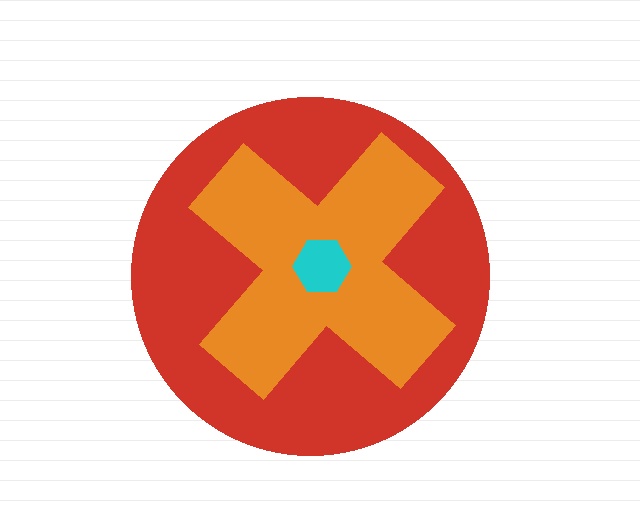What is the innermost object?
The cyan hexagon.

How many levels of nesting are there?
3.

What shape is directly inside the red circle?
The orange cross.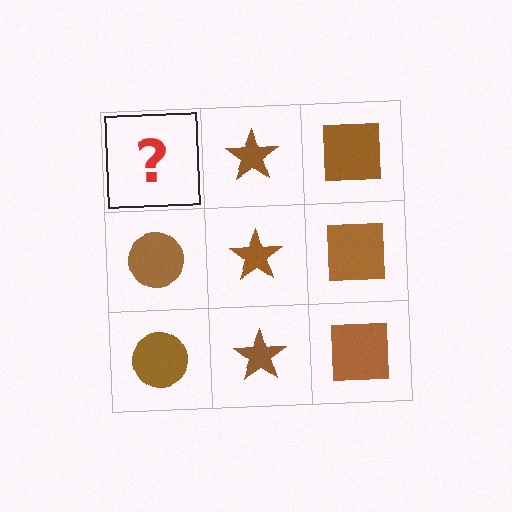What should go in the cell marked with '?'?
The missing cell should contain a brown circle.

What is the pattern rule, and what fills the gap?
The rule is that each column has a consistent shape. The gap should be filled with a brown circle.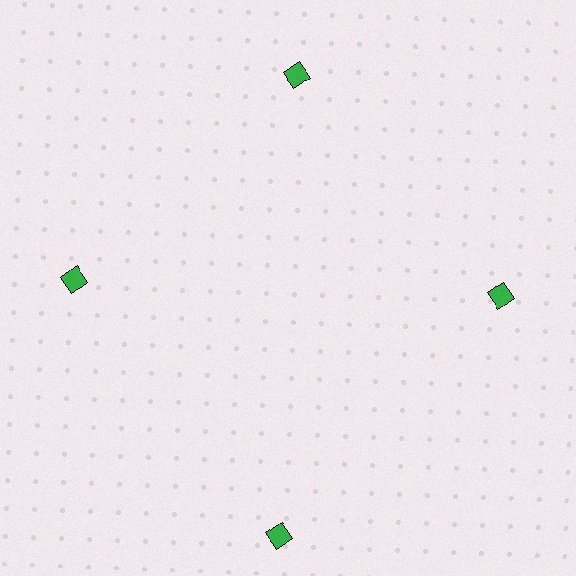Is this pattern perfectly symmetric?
No. The 4 green squares are arranged in a ring, but one element near the 6 o'clock position is pushed outward from the center, breaking the 4-fold rotational symmetry.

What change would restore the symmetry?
The symmetry would be restored by moving it inward, back onto the ring so that all 4 squares sit at equal angles and equal distance from the center.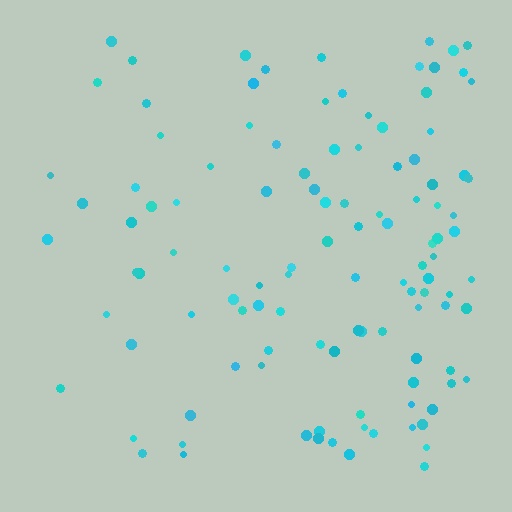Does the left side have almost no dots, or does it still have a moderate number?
Still a moderate number, just noticeably fewer than the right.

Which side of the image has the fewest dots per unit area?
The left.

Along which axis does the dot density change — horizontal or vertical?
Horizontal.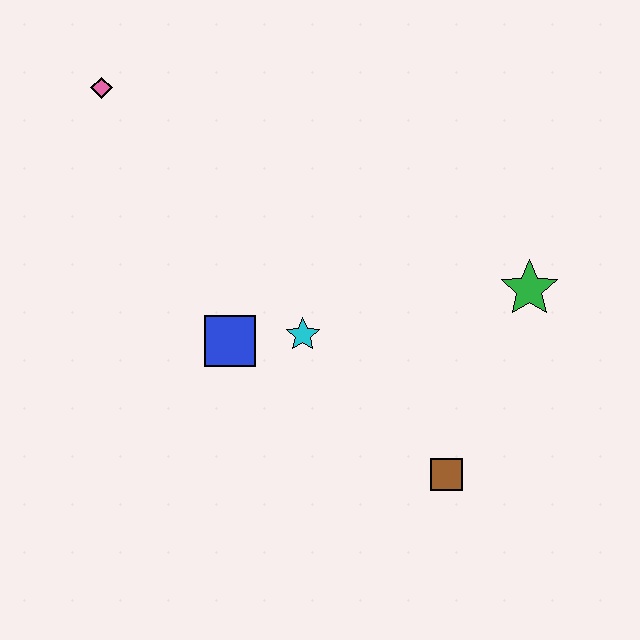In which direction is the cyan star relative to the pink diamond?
The cyan star is below the pink diamond.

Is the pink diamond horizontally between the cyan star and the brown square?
No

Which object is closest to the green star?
The brown square is closest to the green star.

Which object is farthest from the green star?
The pink diamond is farthest from the green star.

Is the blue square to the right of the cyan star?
No